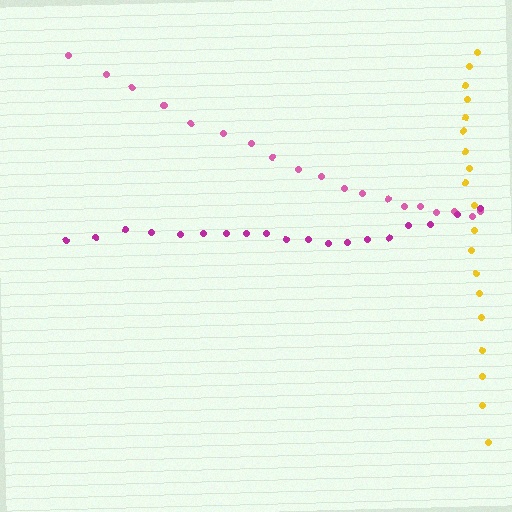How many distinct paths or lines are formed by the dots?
There are 3 distinct paths.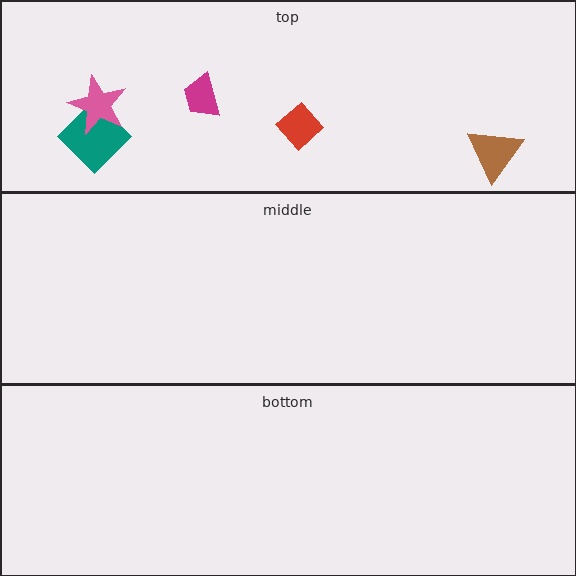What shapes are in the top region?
The teal diamond, the pink star, the red diamond, the brown triangle, the magenta trapezoid.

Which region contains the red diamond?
The top region.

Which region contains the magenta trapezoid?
The top region.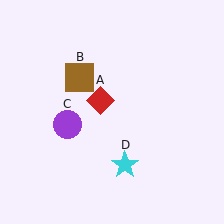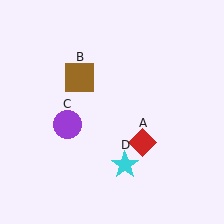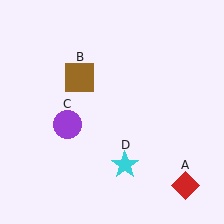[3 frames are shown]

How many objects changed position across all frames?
1 object changed position: red diamond (object A).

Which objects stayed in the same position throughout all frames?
Brown square (object B) and purple circle (object C) and cyan star (object D) remained stationary.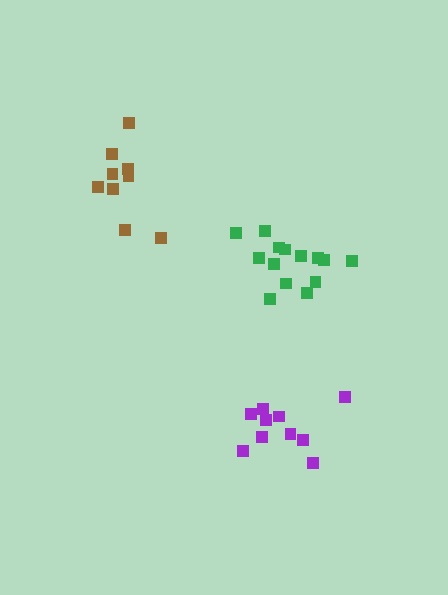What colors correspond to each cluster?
The clusters are colored: green, brown, purple.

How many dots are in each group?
Group 1: 14 dots, Group 2: 9 dots, Group 3: 10 dots (33 total).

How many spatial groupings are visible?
There are 3 spatial groupings.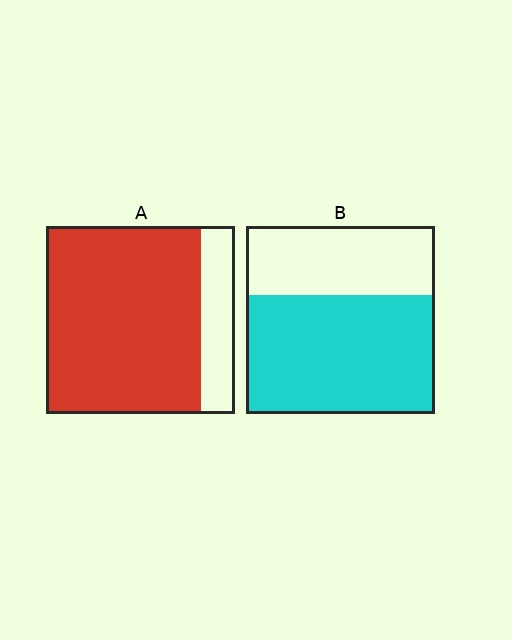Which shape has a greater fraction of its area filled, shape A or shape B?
Shape A.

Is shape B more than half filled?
Yes.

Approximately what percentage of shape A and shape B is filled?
A is approximately 80% and B is approximately 65%.